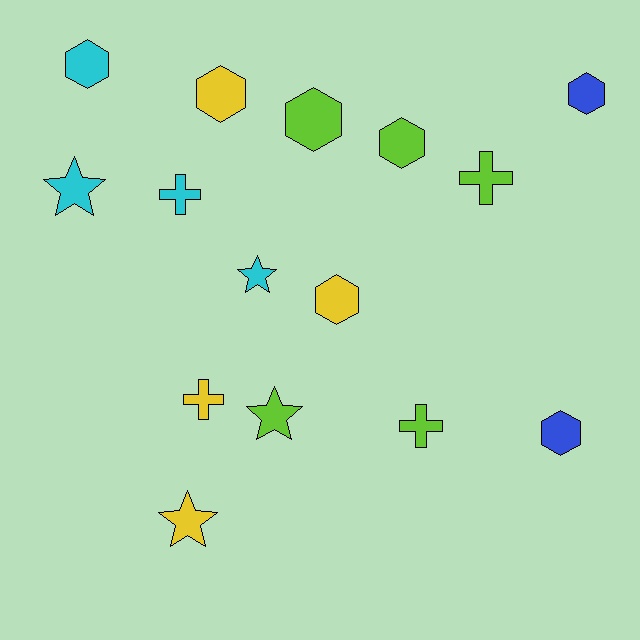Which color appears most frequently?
Lime, with 5 objects.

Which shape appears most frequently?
Hexagon, with 7 objects.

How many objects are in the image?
There are 15 objects.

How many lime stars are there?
There is 1 lime star.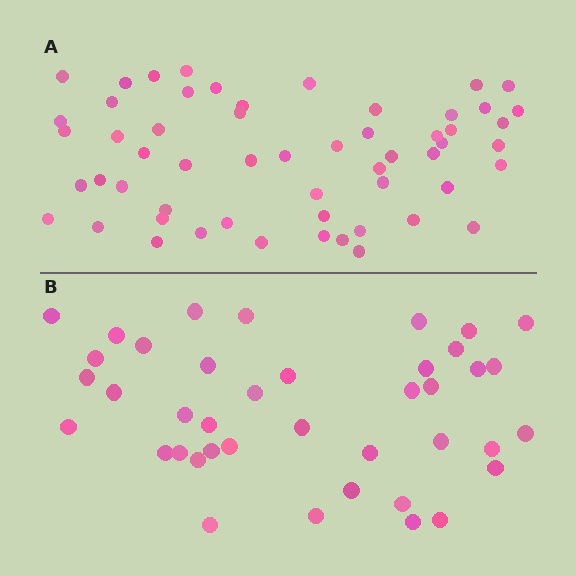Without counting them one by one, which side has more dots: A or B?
Region A (the top region) has more dots.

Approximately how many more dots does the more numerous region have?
Region A has approximately 15 more dots than region B.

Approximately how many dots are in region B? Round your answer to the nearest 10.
About 40 dots.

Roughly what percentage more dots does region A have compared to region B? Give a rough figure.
About 40% more.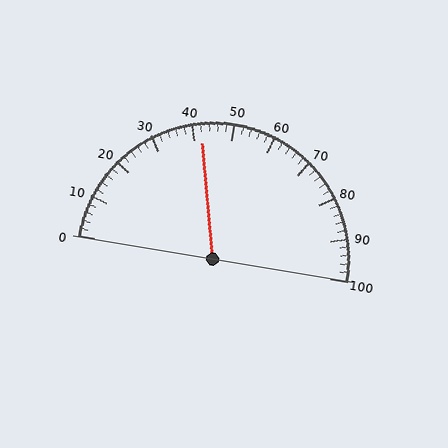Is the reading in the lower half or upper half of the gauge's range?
The reading is in the lower half of the range (0 to 100).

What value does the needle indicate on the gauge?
The needle indicates approximately 42.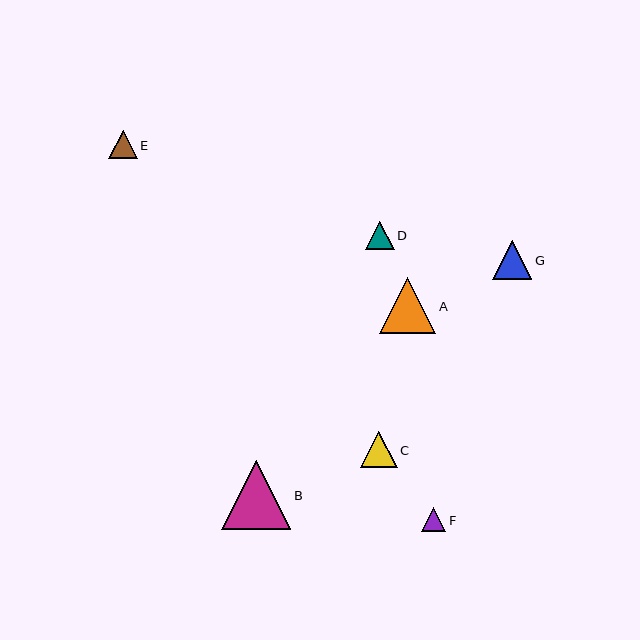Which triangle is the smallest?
Triangle F is the smallest with a size of approximately 24 pixels.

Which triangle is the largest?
Triangle B is the largest with a size of approximately 69 pixels.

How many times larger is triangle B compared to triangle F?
Triangle B is approximately 2.9 times the size of triangle F.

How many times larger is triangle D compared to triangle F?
Triangle D is approximately 1.2 times the size of triangle F.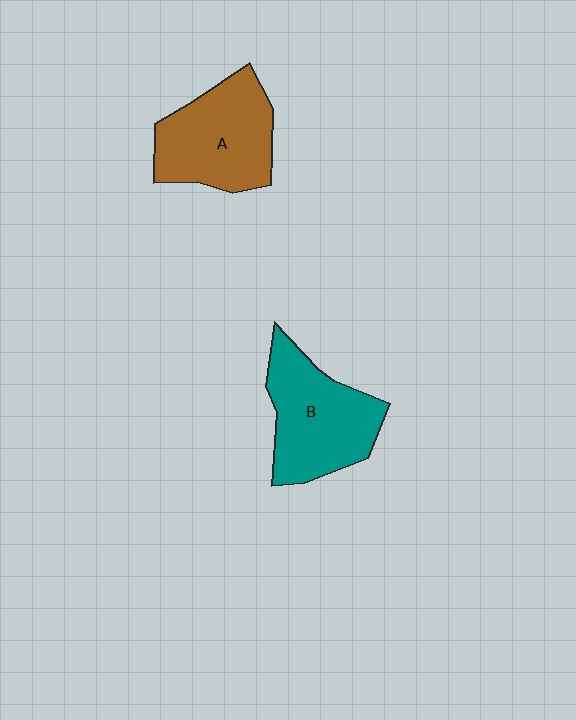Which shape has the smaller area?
Shape A (brown).